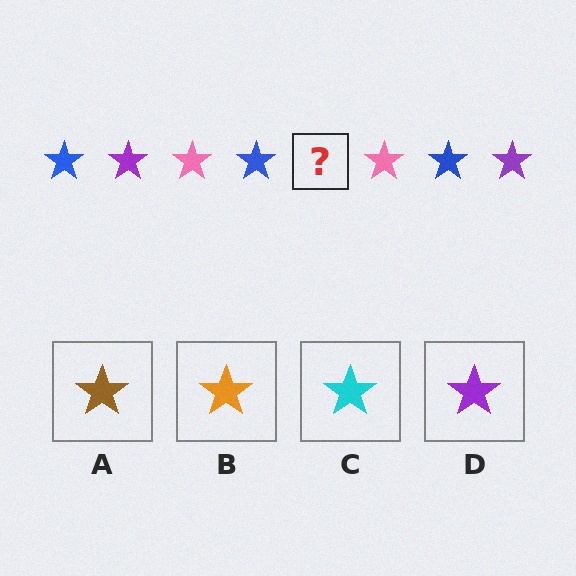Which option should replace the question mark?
Option D.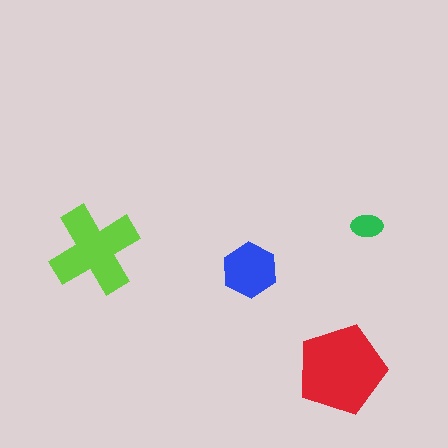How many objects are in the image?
There are 4 objects in the image.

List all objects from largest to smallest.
The red pentagon, the lime cross, the blue hexagon, the green ellipse.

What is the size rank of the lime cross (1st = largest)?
2nd.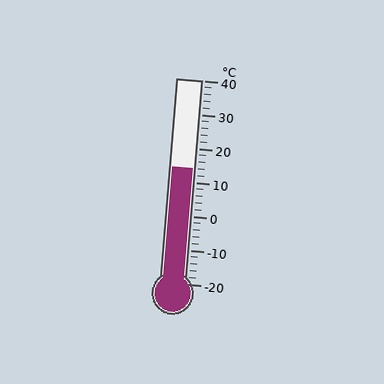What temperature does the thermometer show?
The thermometer shows approximately 14°C.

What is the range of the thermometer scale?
The thermometer scale ranges from -20°C to 40°C.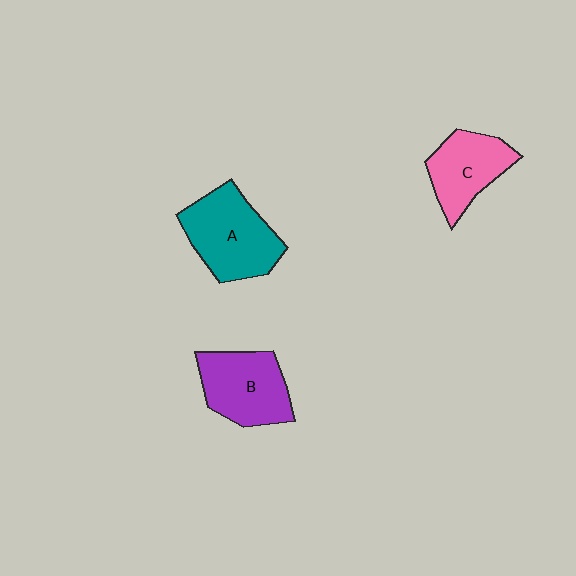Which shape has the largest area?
Shape A (teal).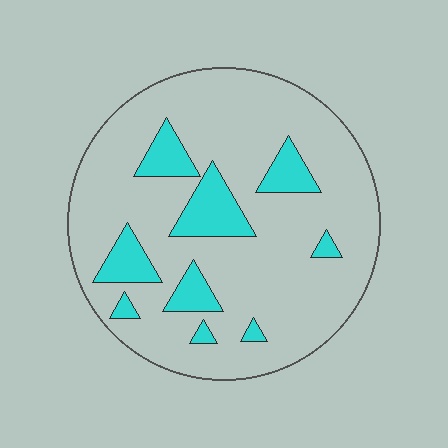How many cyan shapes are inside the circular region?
9.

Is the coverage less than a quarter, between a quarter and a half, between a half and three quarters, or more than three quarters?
Less than a quarter.